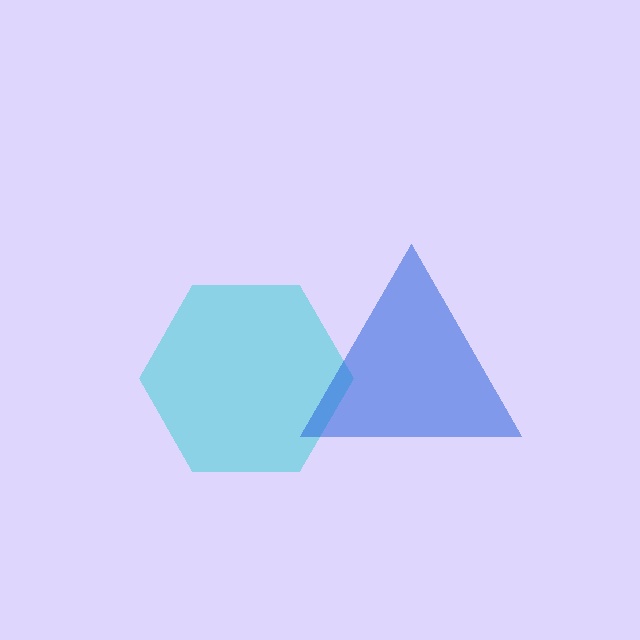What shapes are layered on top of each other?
The layered shapes are: a cyan hexagon, a blue triangle.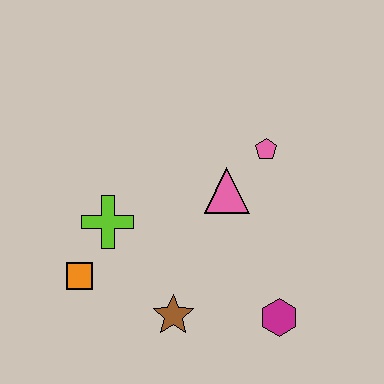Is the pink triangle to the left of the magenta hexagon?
Yes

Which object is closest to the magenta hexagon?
The brown star is closest to the magenta hexagon.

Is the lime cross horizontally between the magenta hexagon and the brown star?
No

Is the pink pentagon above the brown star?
Yes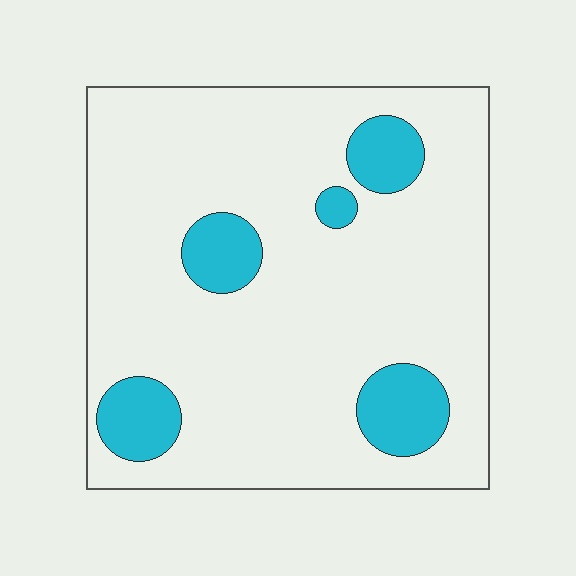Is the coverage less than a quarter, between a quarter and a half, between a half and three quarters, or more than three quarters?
Less than a quarter.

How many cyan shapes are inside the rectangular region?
5.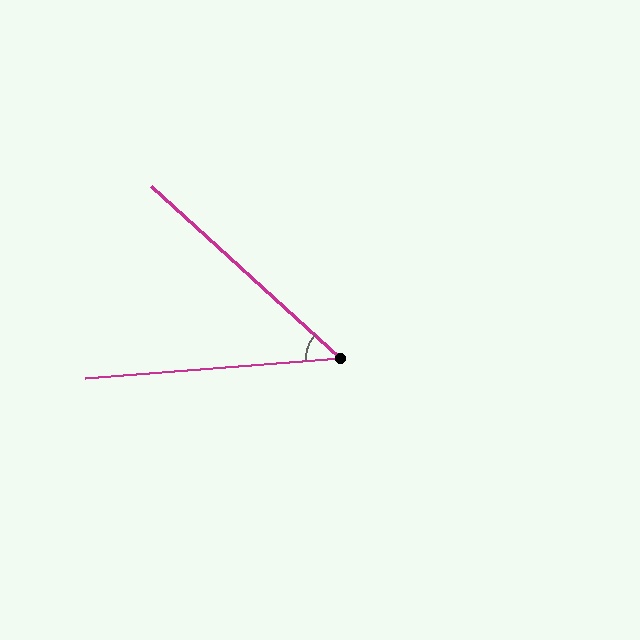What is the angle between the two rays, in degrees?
Approximately 47 degrees.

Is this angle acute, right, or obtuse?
It is acute.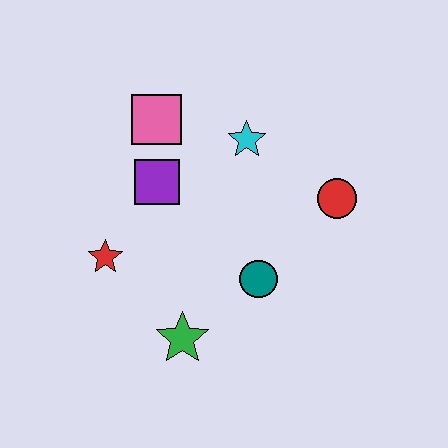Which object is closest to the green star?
The teal circle is closest to the green star.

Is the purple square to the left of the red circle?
Yes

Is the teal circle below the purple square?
Yes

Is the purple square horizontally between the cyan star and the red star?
Yes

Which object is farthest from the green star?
The pink square is farthest from the green star.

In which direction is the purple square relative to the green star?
The purple square is above the green star.